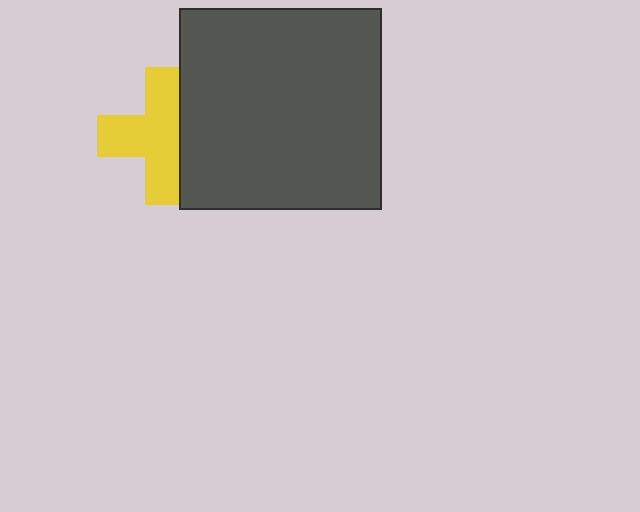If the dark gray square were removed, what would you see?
You would see the complete yellow cross.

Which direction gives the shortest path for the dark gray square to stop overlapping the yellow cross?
Moving right gives the shortest separation.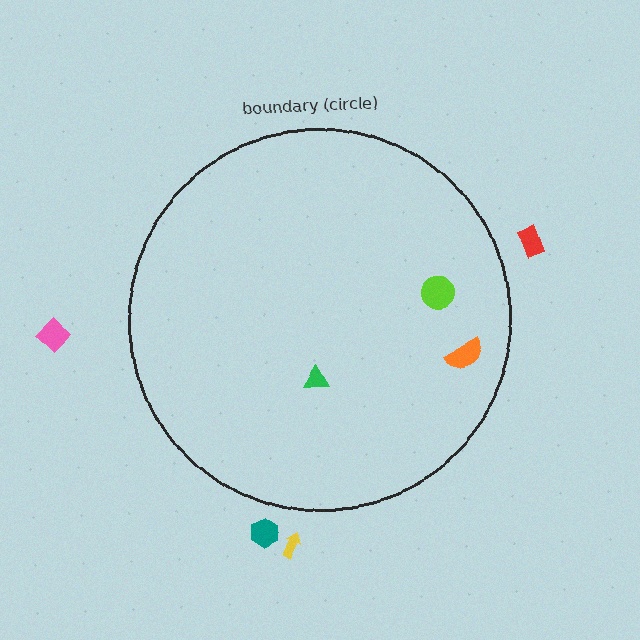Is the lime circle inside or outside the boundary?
Inside.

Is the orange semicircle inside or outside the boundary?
Inside.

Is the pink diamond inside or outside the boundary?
Outside.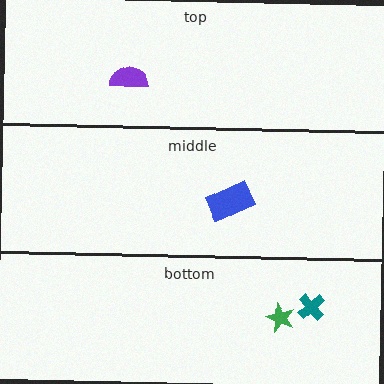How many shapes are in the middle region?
1.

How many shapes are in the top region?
1.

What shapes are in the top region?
The purple semicircle.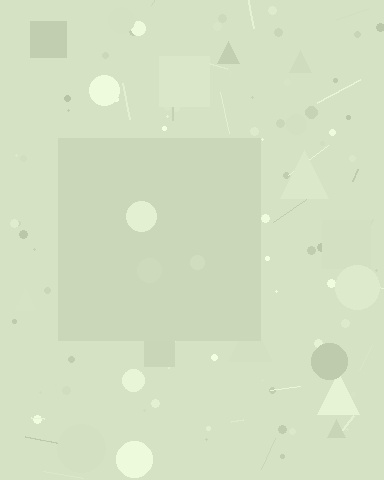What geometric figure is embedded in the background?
A square is embedded in the background.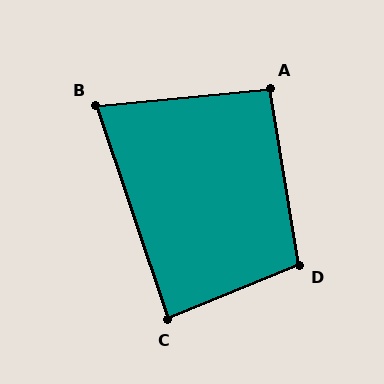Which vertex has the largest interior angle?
D, at approximately 103 degrees.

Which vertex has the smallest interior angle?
B, at approximately 77 degrees.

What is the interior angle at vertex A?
Approximately 94 degrees (approximately right).